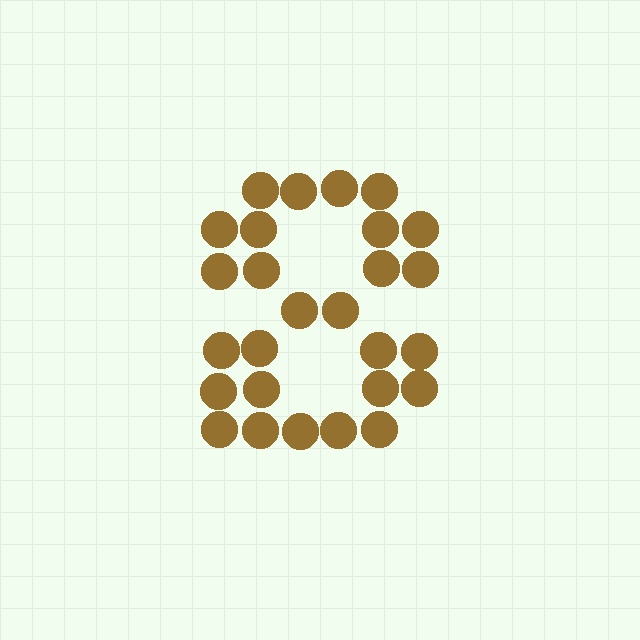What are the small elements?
The small elements are circles.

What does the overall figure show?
The overall figure shows the digit 8.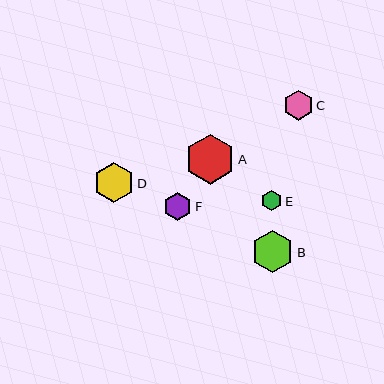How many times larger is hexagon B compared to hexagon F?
Hexagon B is approximately 1.5 times the size of hexagon F.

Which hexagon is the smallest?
Hexagon E is the smallest with a size of approximately 20 pixels.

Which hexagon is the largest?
Hexagon A is the largest with a size of approximately 50 pixels.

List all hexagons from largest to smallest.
From largest to smallest: A, B, D, C, F, E.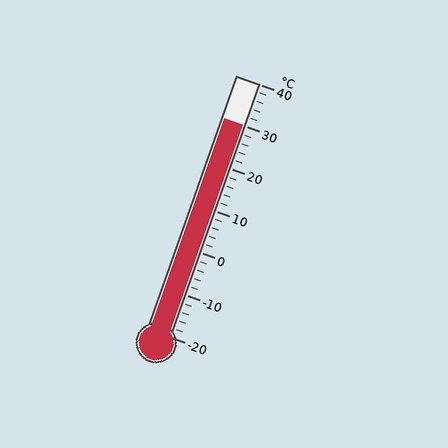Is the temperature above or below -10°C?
The temperature is above -10°C.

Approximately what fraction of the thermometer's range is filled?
The thermometer is filled to approximately 85% of its range.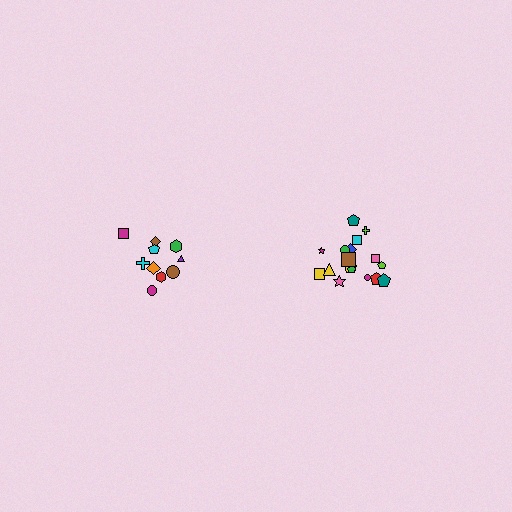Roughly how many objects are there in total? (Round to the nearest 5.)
Roughly 30 objects in total.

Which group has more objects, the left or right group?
The right group.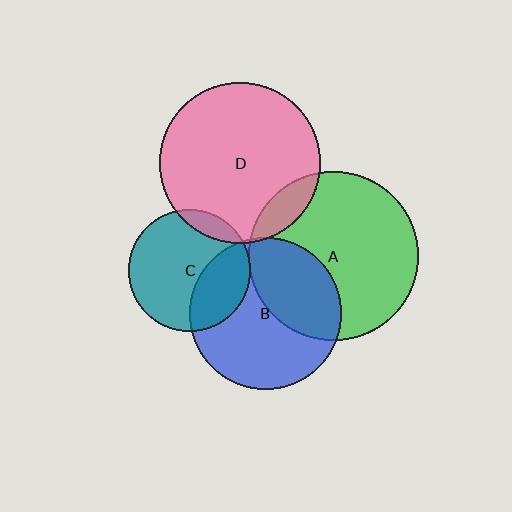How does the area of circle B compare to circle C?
Approximately 1.6 times.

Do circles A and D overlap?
Yes.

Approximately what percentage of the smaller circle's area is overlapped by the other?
Approximately 10%.